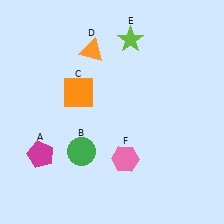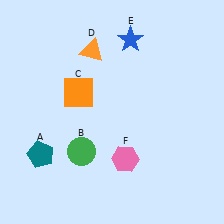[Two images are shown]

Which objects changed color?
A changed from magenta to teal. E changed from lime to blue.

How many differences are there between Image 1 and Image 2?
There are 2 differences between the two images.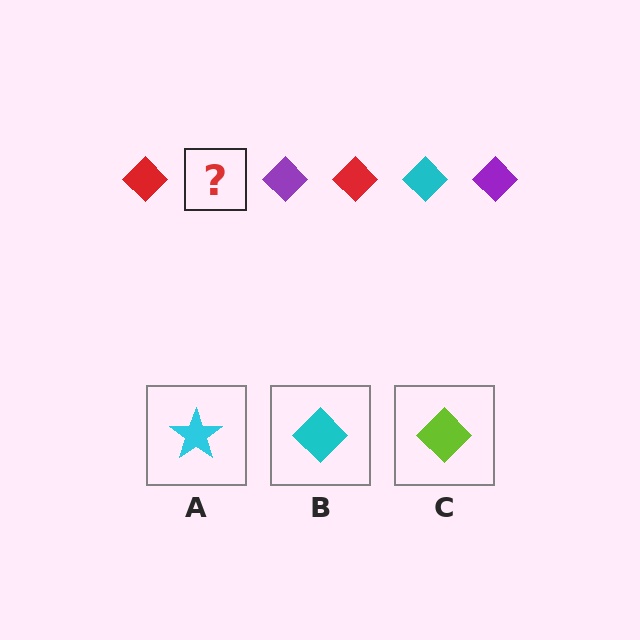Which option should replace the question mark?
Option B.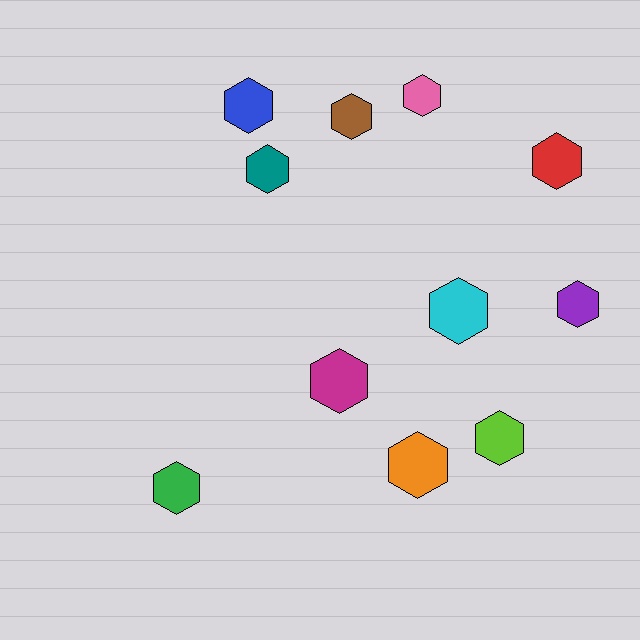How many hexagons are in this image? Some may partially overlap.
There are 11 hexagons.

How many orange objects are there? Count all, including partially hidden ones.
There is 1 orange object.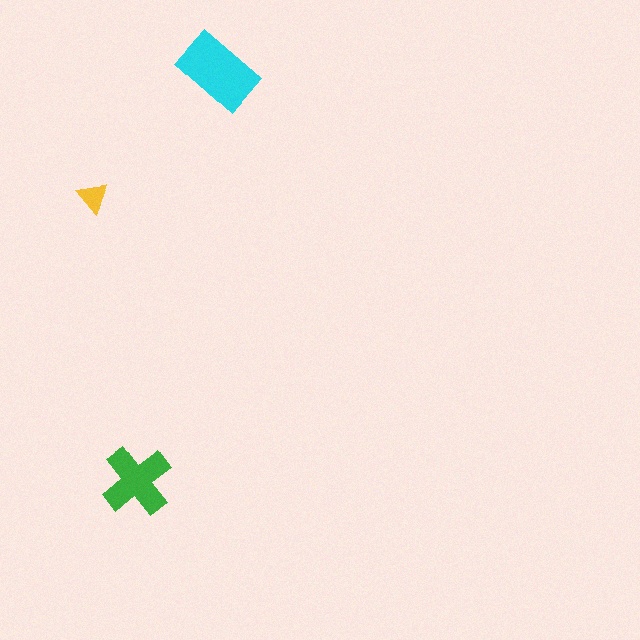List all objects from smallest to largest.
The yellow triangle, the green cross, the cyan rectangle.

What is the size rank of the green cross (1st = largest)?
2nd.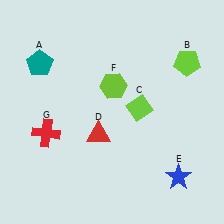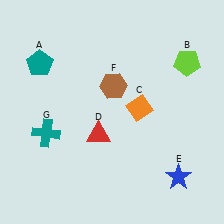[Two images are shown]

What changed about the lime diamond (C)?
In Image 1, C is lime. In Image 2, it changed to orange.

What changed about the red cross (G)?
In Image 1, G is red. In Image 2, it changed to teal.